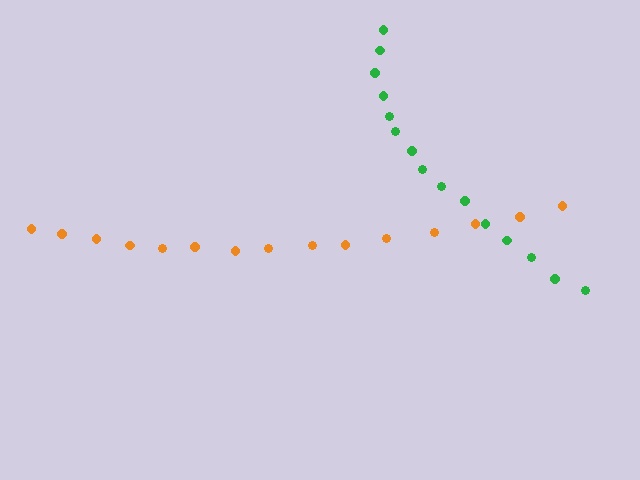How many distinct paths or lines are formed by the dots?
There are 2 distinct paths.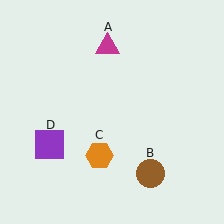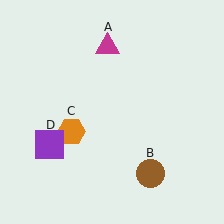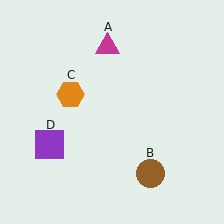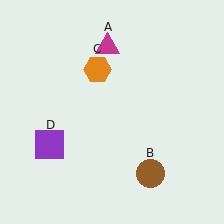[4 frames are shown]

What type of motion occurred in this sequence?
The orange hexagon (object C) rotated clockwise around the center of the scene.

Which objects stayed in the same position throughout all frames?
Magenta triangle (object A) and brown circle (object B) and purple square (object D) remained stationary.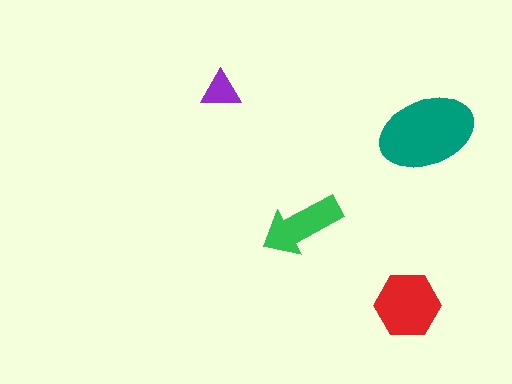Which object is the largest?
The teal ellipse.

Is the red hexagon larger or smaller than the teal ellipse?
Smaller.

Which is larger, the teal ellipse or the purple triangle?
The teal ellipse.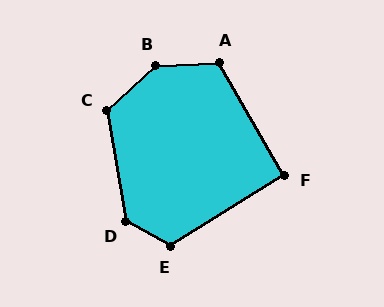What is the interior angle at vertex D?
Approximately 128 degrees (obtuse).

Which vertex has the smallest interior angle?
F, at approximately 92 degrees.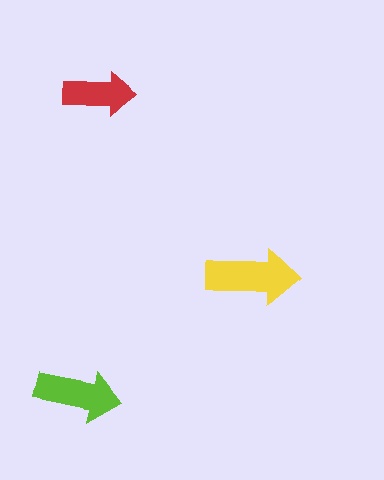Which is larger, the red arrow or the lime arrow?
The lime one.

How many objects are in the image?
There are 3 objects in the image.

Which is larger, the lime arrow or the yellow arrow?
The yellow one.